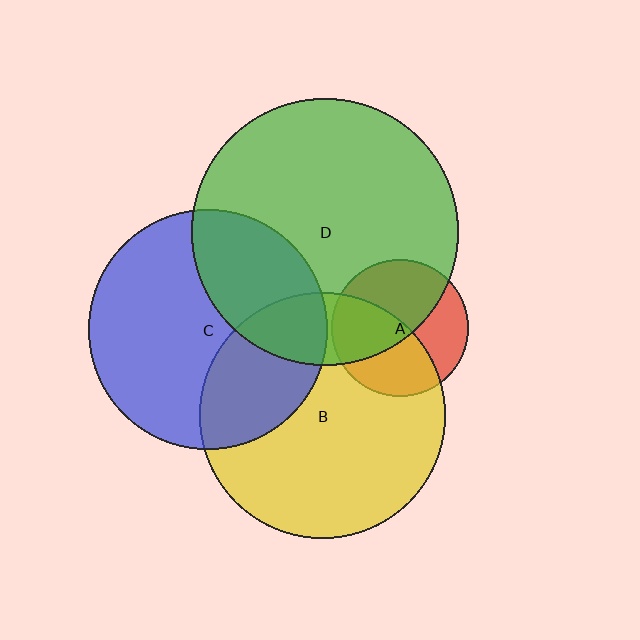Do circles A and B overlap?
Yes.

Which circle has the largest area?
Circle D (green).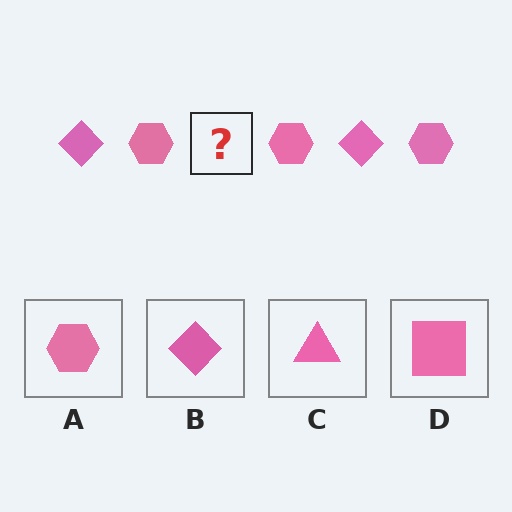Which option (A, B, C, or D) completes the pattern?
B.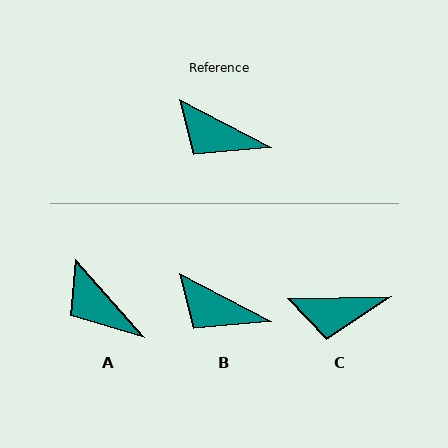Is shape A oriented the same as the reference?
No, it is off by about 20 degrees.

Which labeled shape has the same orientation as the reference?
B.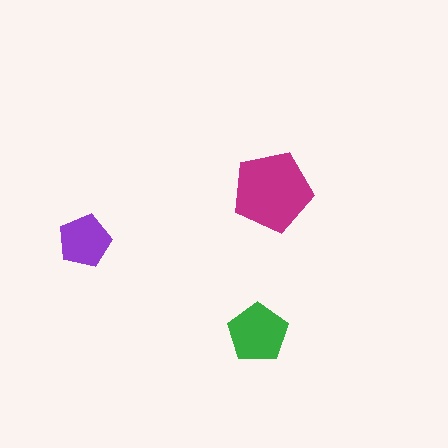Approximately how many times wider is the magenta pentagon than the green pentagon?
About 1.5 times wider.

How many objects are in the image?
There are 3 objects in the image.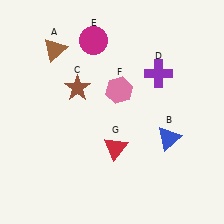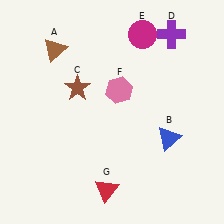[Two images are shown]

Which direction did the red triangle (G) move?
The red triangle (G) moved down.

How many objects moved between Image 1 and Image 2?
3 objects moved between the two images.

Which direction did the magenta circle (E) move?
The magenta circle (E) moved right.